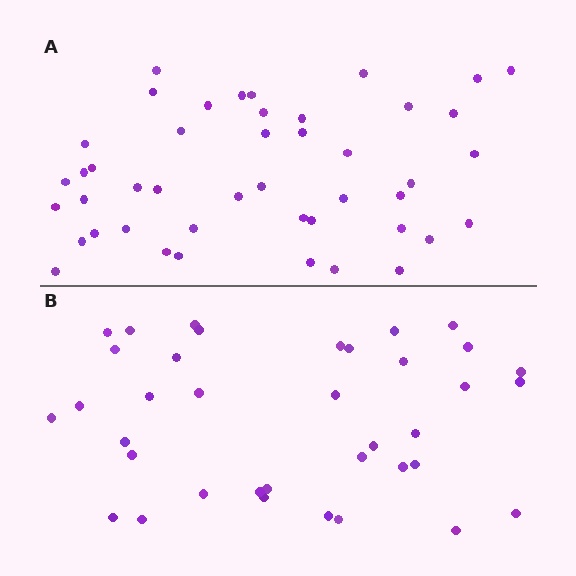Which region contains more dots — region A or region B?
Region A (the top region) has more dots.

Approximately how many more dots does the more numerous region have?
Region A has roughly 8 or so more dots than region B.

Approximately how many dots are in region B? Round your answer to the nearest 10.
About 40 dots. (The exact count is 37, which rounds to 40.)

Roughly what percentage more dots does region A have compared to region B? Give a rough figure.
About 20% more.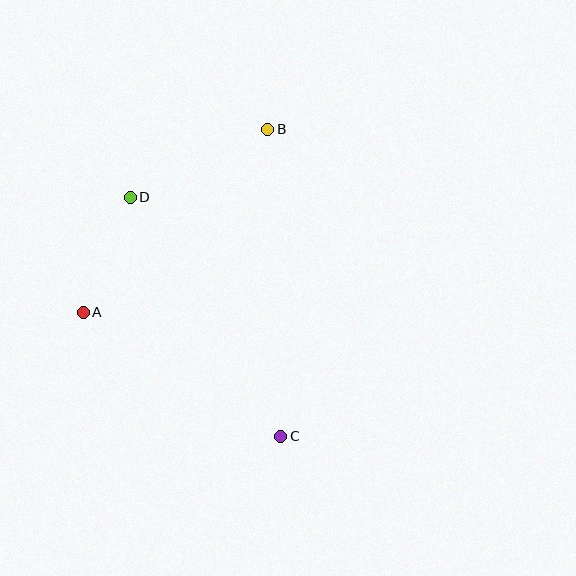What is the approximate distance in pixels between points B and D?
The distance between B and D is approximately 153 pixels.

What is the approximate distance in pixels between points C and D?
The distance between C and D is approximately 283 pixels.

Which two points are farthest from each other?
Points B and C are farthest from each other.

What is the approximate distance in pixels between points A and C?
The distance between A and C is approximately 233 pixels.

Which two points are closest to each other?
Points A and D are closest to each other.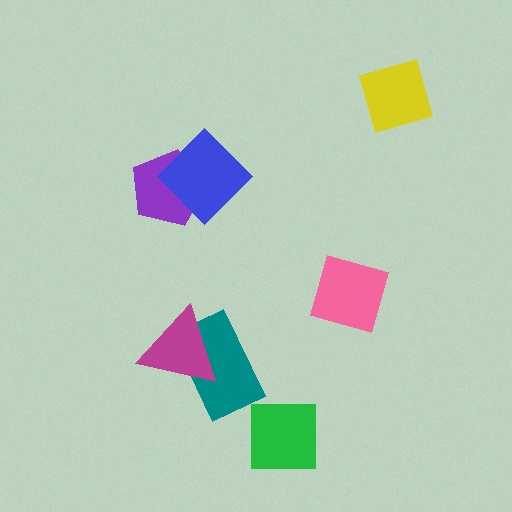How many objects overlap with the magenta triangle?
1 object overlaps with the magenta triangle.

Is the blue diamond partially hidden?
No, no other shape covers it.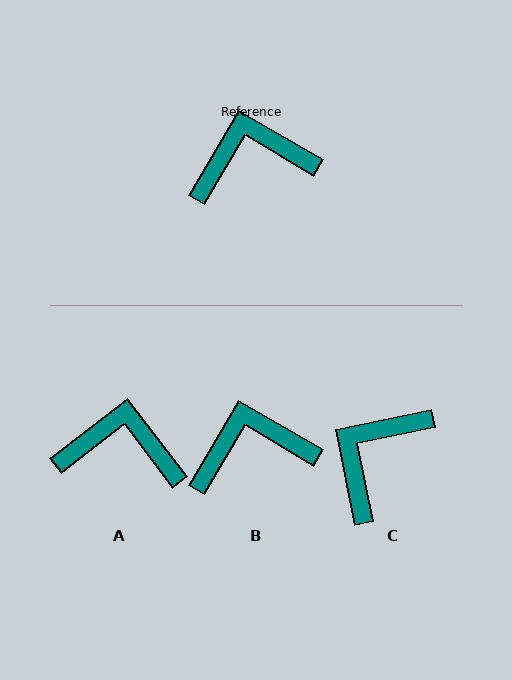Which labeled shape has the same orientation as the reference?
B.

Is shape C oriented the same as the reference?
No, it is off by about 42 degrees.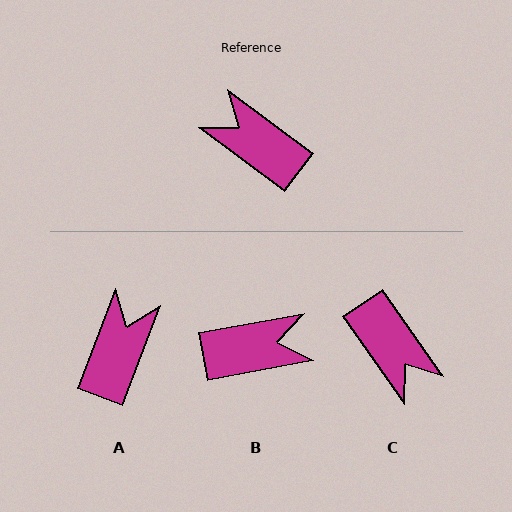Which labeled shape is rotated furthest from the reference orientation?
C, about 162 degrees away.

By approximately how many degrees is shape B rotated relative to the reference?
Approximately 133 degrees clockwise.